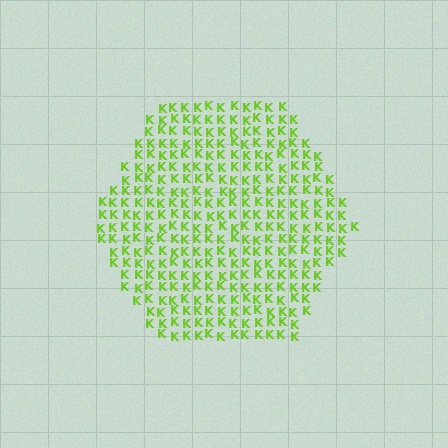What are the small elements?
The small elements are letter K's.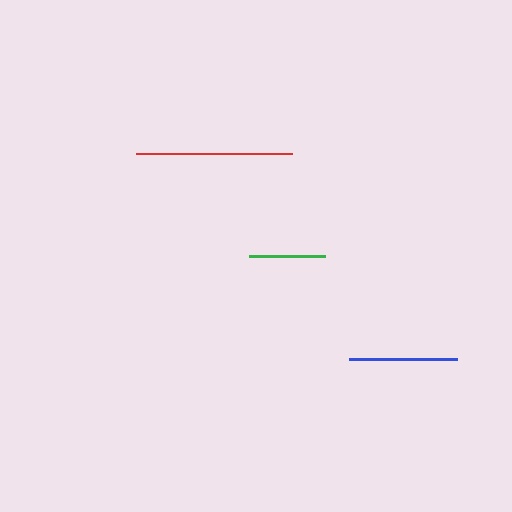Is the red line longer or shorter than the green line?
The red line is longer than the green line.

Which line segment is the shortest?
The green line is the shortest at approximately 76 pixels.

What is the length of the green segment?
The green segment is approximately 76 pixels long.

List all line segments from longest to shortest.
From longest to shortest: red, blue, green.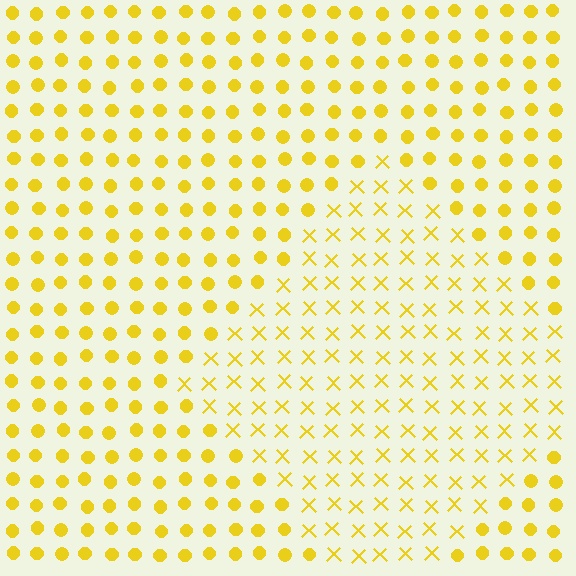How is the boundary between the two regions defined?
The boundary is defined by a change in element shape: X marks inside vs. circles outside. All elements share the same color and spacing.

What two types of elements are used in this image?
The image uses X marks inside the diamond region and circles outside it.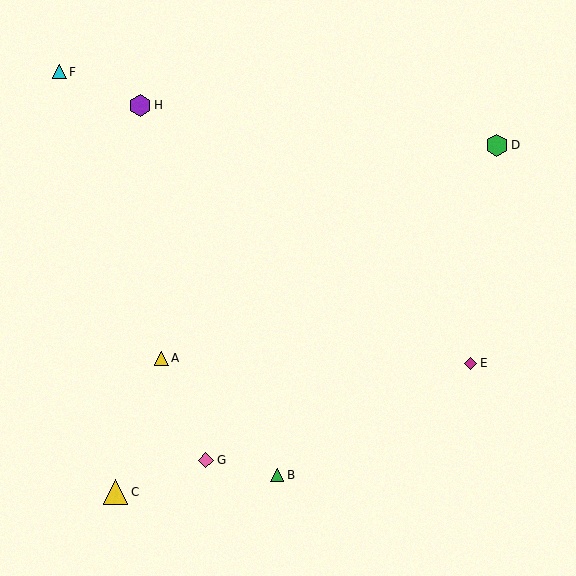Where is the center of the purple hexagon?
The center of the purple hexagon is at (140, 105).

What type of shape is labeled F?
Shape F is a cyan triangle.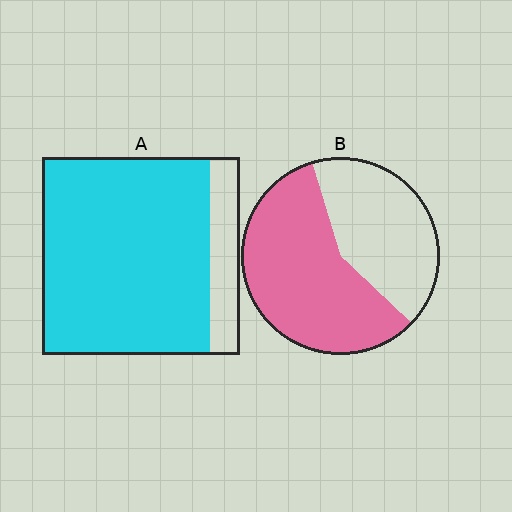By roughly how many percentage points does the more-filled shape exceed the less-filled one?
By roughly 25 percentage points (A over B).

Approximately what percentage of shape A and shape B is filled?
A is approximately 85% and B is approximately 60%.